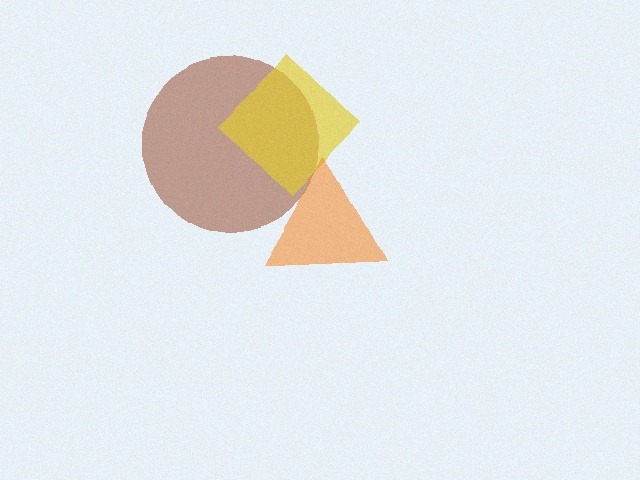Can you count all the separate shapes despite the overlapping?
Yes, there are 3 separate shapes.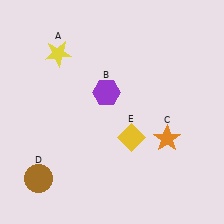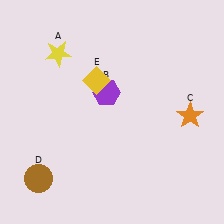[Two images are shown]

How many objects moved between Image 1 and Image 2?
2 objects moved between the two images.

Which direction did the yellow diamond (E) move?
The yellow diamond (E) moved up.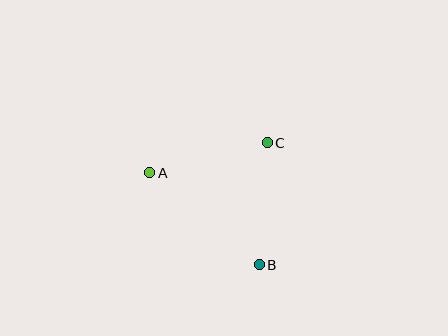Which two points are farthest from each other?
Points A and B are farthest from each other.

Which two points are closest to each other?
Points A and C are closest to each other.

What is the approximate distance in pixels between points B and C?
The distance between B and C is approximately 122 pixels.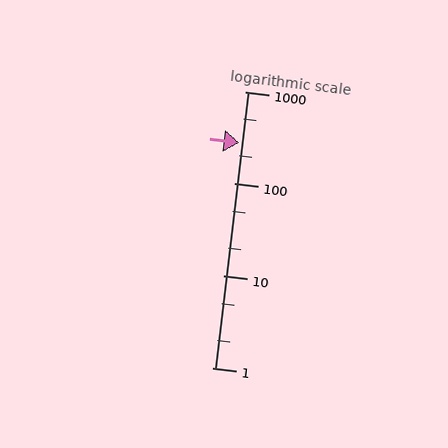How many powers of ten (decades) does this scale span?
The scale spans 3 decades, from 1 to 1000.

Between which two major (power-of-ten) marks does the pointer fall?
The pointer is between 100 and 1000.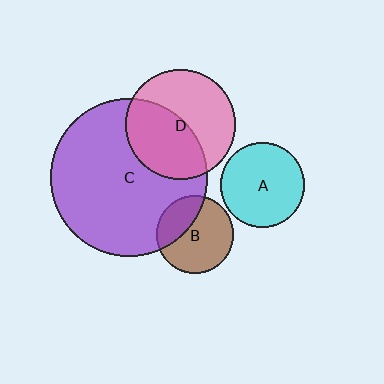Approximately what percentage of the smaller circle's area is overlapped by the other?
Approximately 50%.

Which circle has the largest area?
Circle C (purple).